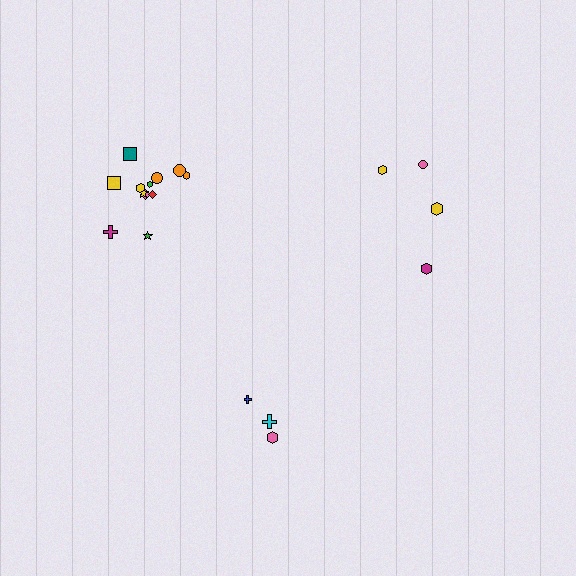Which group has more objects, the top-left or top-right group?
The top-left group.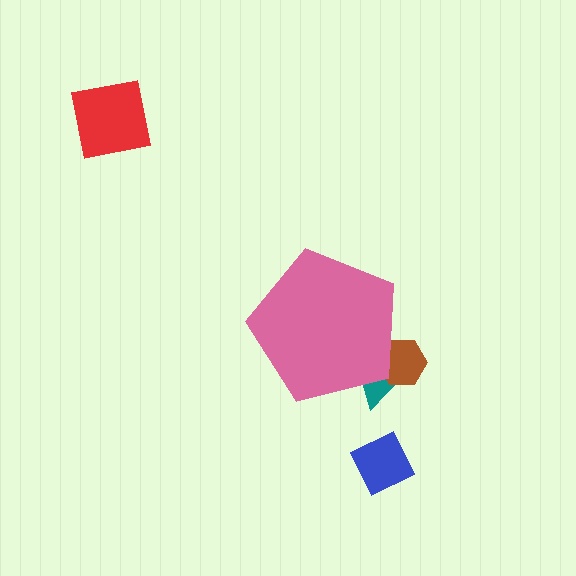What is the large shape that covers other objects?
A pink pentagon.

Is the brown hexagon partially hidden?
Yes, the brown hexagon is partially hidden behind the pink pentagon.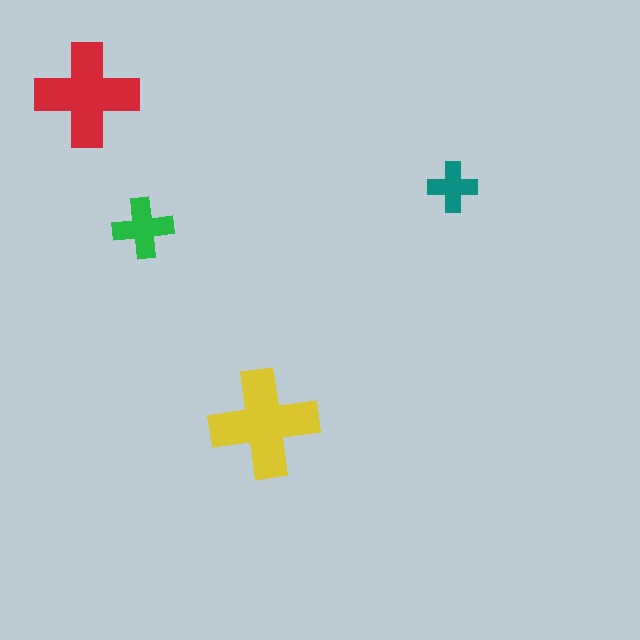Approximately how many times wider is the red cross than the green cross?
About 1.5 times wider.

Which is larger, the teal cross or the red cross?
The red one.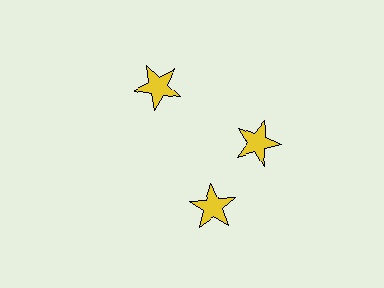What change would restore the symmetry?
The symmetry would be restored by rotating it back into even spacing with its neighbors so that all 3 stars sit at equal angles and equal distance from the center.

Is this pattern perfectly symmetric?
No. The 3 yellow stars are arranged in a ring, but one element near the 7 o'clock position is rotated out of alignment along the ring, breaking the 3-fold rotational symmetry.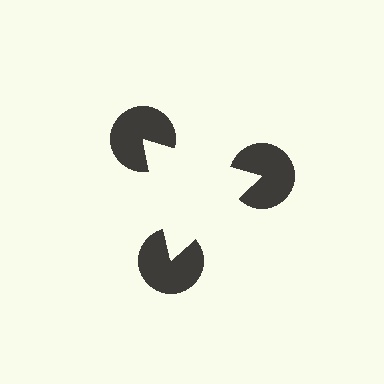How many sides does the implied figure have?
3 sides.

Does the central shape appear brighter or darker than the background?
It typically appears slightly brighter than the background, even though no actual brightness change is drawn.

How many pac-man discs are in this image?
There are 3 — one at each vertex of the illusory triangle.